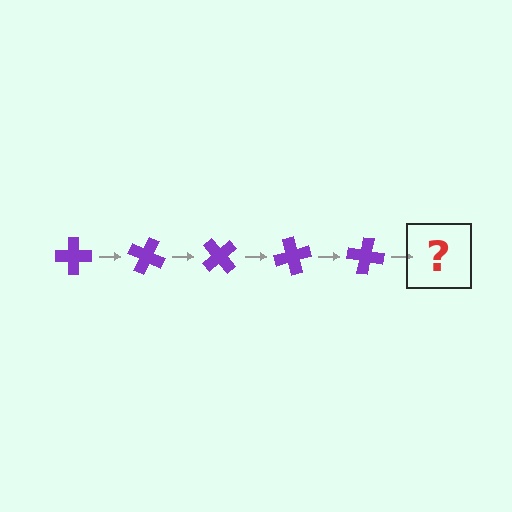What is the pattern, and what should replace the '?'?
The pattern is that the cross rotates 25 degrees each step. The '?' should be a purple cross rotated 125 degrees.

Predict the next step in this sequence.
The next step is a purple cross rotated 125 degrees.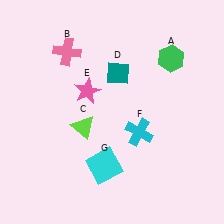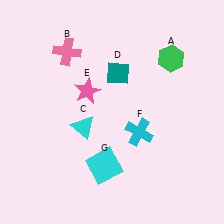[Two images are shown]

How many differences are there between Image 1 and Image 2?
There is 1 difference between the two images.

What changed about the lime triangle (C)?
In Image 1, C is lime. In Image 2, it changed to cyan.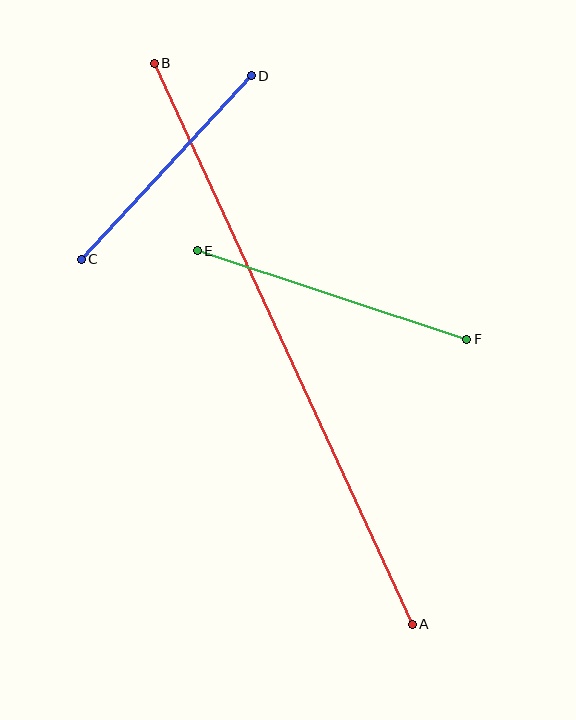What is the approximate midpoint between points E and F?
The midpoint is at approximately (332, 295) pixels.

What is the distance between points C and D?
The distance is approximately 250 pixels.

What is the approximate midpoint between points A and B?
The midpoint is at approximately (283, 344) pixels.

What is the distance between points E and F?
The distance is approximately 284 pixels.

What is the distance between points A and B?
The distance is approximately 617 pixels.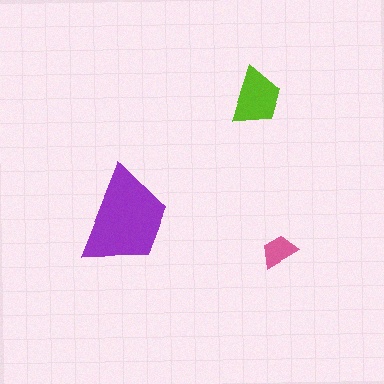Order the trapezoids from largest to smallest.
the purple one, the lime one, the pink one.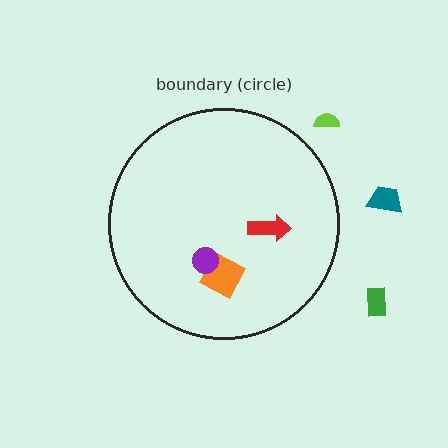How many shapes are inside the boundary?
3 inside, 3 outside.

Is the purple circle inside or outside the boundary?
Inside.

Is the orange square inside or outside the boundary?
Inside.